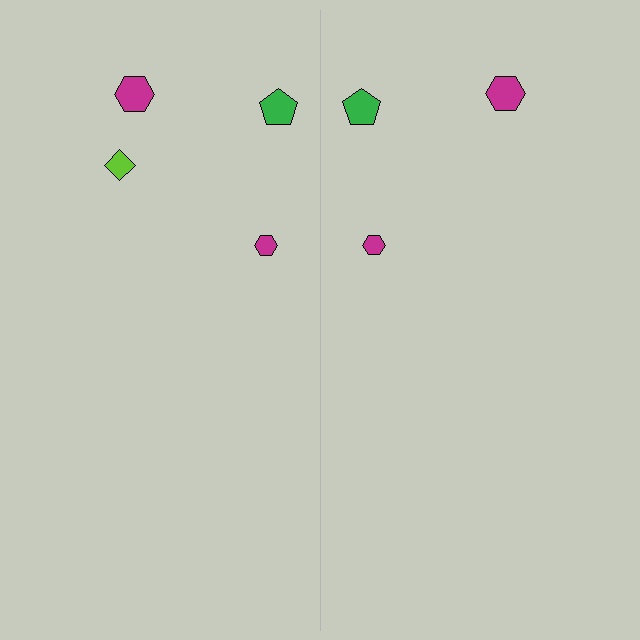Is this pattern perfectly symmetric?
No, the pattern is not perfectly symmetric. A lime diamond is missing from the right side.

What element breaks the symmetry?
A lime diamond is missing from the right side.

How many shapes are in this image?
There are 7 shapes in this image.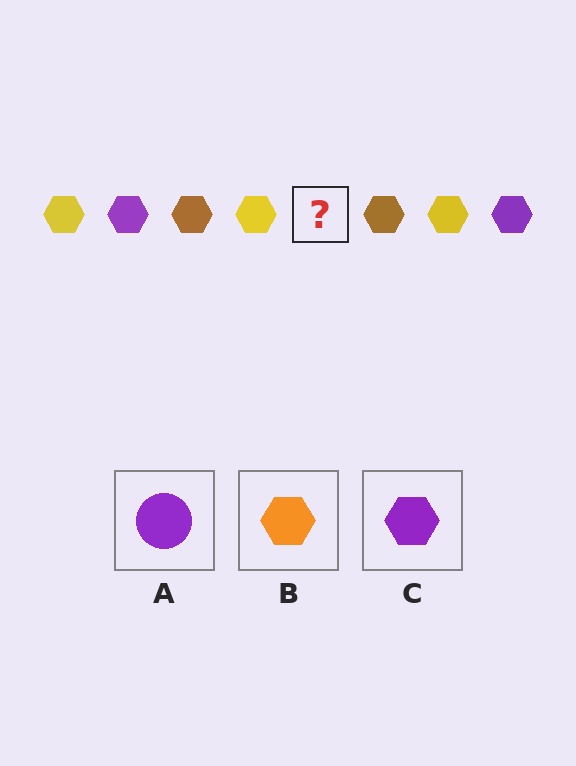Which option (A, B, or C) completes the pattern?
C.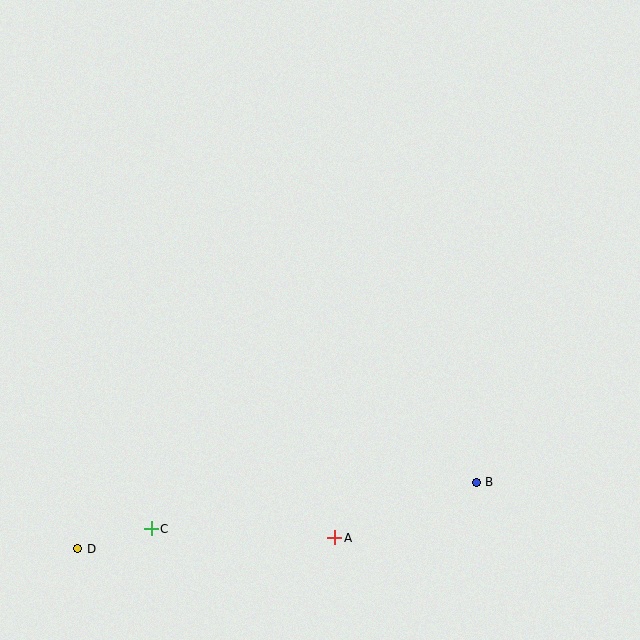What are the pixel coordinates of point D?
Point D is at (78, 549).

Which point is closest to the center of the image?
Point A at (335, 538) is closest to the center.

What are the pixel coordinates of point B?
Point B is at (476, 482).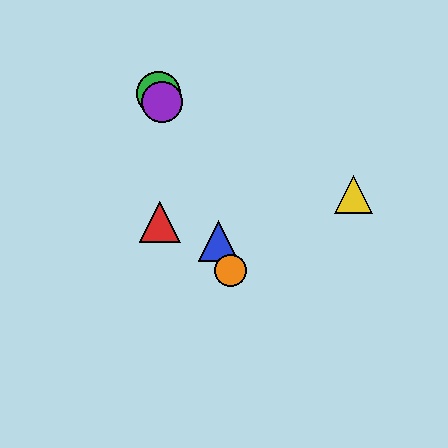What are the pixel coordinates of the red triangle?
The red triangle is at (160, 222).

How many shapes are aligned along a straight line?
4 shapes (the blue triangle, the green circle, the purple circle, the orange circle) are aligned along a straight line.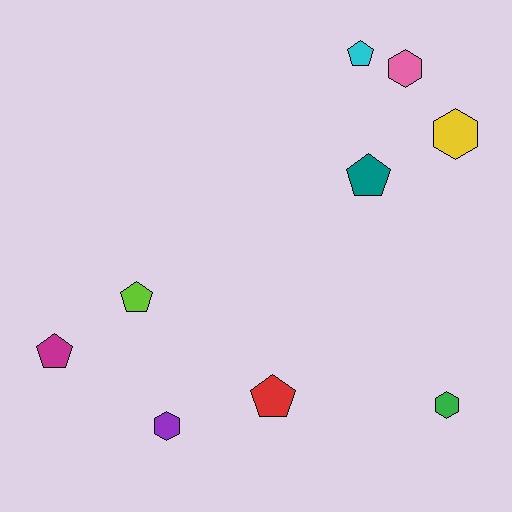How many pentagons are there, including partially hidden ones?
There are 5 pentagons.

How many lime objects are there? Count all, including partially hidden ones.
There is 1 lime object.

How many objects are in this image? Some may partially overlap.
There are 9 objects.